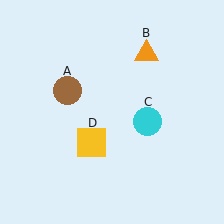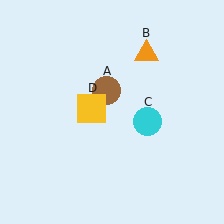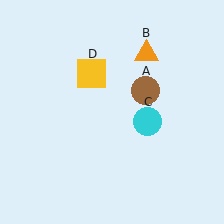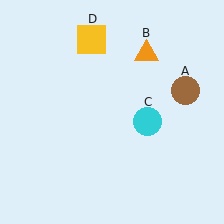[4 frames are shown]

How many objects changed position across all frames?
2 objects changed position: brown circle (object A), yellow square (object D).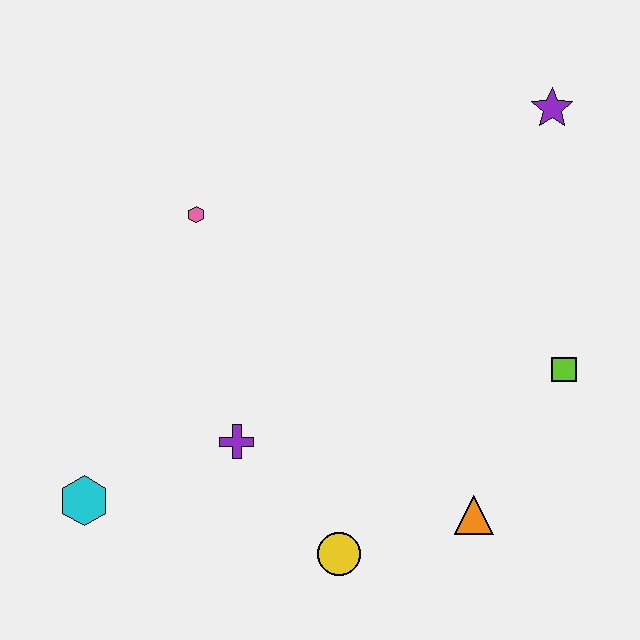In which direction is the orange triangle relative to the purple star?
The orange triangle is below the purple star.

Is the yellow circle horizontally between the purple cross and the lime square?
Yes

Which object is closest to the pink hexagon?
The purple cross is closest to the pink hexagon.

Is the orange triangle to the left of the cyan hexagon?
No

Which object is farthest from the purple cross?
The purple star is farthest from the purple cross.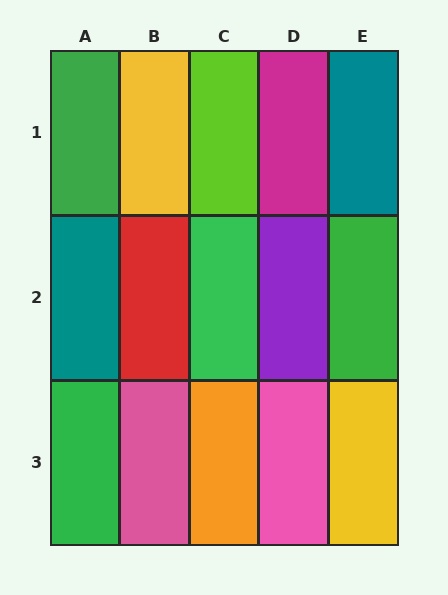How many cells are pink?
2 cells are pink.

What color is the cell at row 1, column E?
Teal.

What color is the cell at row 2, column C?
Green.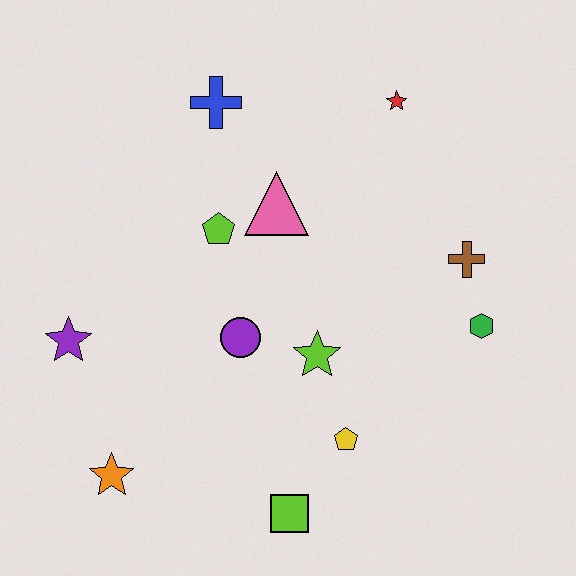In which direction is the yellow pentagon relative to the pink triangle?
The yellow pentagon is below the pink triangle.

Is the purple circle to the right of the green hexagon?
No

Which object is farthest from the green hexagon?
The purple star is farthest from the green hexagon.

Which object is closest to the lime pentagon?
The pink triangle is closest to the lime pentagon.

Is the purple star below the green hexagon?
Yes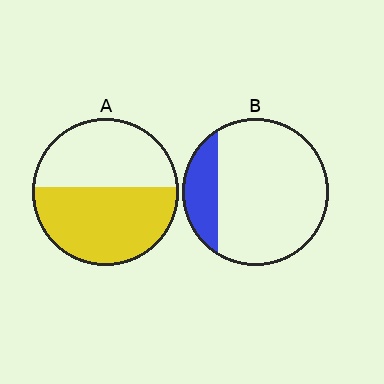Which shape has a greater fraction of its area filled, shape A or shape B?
Shape A.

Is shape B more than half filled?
No.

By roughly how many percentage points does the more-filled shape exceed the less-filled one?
By roughly 35 percentage points (A over B).